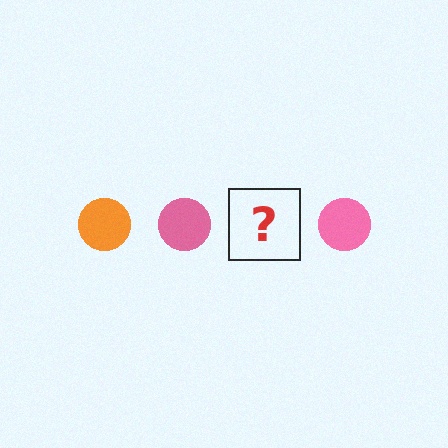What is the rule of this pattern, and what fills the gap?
The rule is that the pattern cycles through orange, pink circles. The gap should be filled with an orange circle.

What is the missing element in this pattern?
The missing element is an orange circle.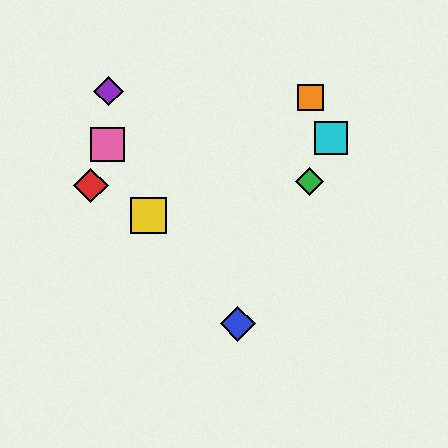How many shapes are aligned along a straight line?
3 shapes (the blue diamond, the green diamond, the cyan square) are aligned along a straight line.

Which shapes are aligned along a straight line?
The blue diamond, the green diamond, the cyan square are aligned along a straight line.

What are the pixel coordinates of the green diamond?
The green diamond is at (310, 181).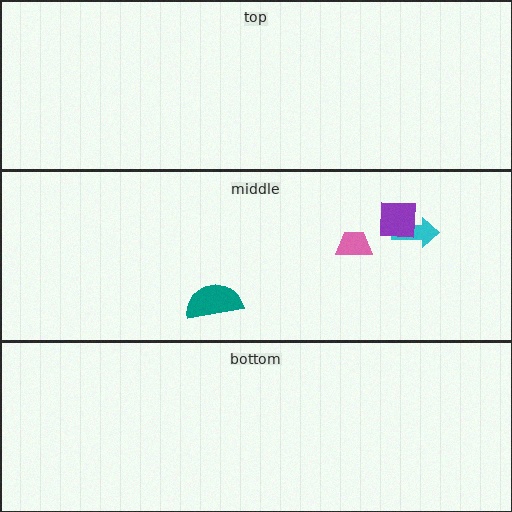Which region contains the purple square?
The middle region.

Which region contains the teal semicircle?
The middle region.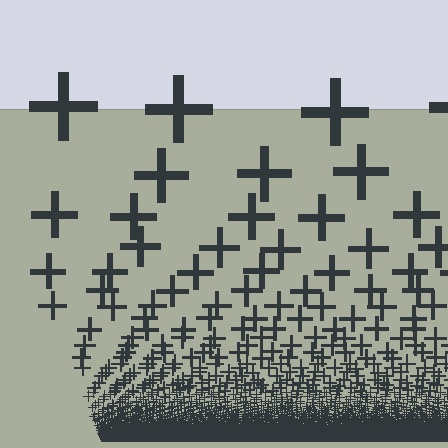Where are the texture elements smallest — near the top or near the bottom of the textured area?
Near the bottom.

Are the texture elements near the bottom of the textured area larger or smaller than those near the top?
Smaller. The gradient is inverted — elements near the bottom are smaller and denser.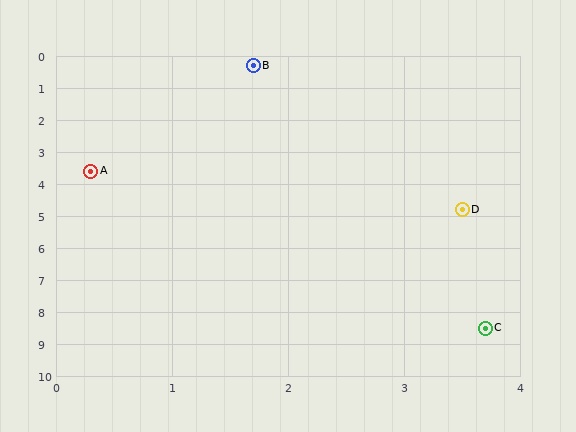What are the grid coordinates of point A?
Point A is at approximately (0.3, 3.6).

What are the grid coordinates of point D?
Point D is at approximately (3.5, 4.8).